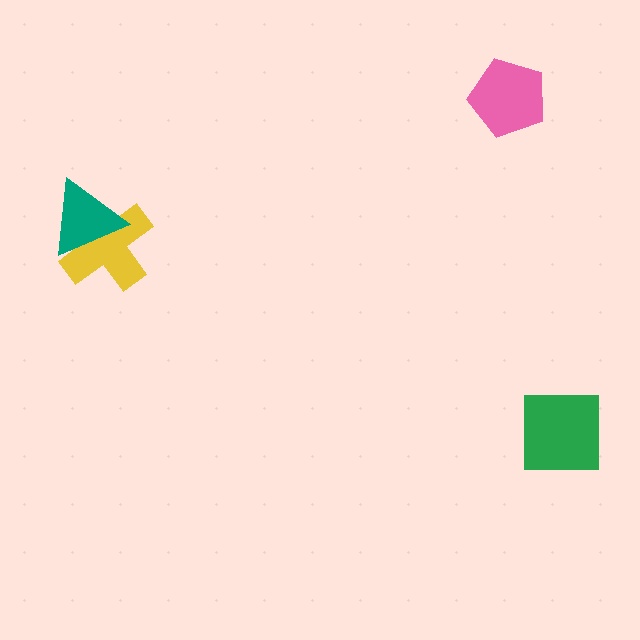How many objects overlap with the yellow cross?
1 object overlaps with the yellow cross.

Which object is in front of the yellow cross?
The teal triangle is in front of the yellow cross.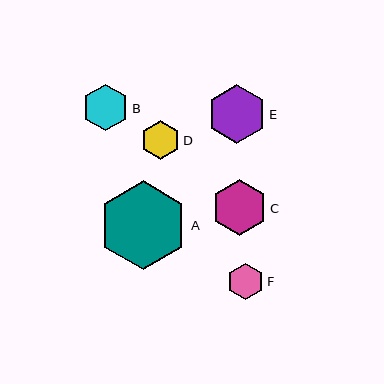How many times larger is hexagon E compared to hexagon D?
Hexagon E is approximately 1.5 times the size of hexagon D.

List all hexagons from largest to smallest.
From largest to smallest: A, E, C, B, D, F.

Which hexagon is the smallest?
Hexagon F is the smallest with a size of approximately 37 pixels.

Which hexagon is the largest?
Hexagon A is the largest with a size of approximately 89 pixels.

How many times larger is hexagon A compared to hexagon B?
Hexagon A is approximately 1.9 times the size of hexagon B.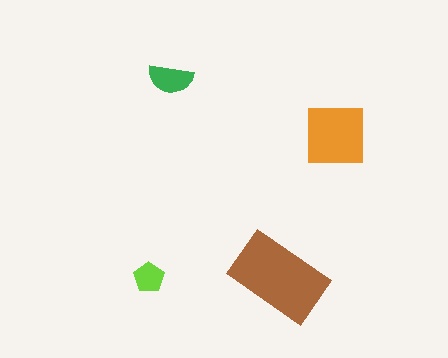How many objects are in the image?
There are 4 objects in the image.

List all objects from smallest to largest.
The lime pentagon, the green semicircle, the orange square, the brown rectangle.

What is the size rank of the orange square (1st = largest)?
2nd.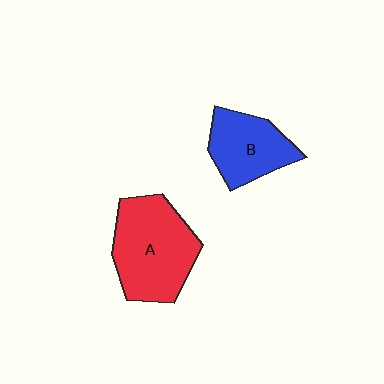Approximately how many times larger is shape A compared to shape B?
Approximately 1.5 times.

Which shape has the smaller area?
Shape B (blue).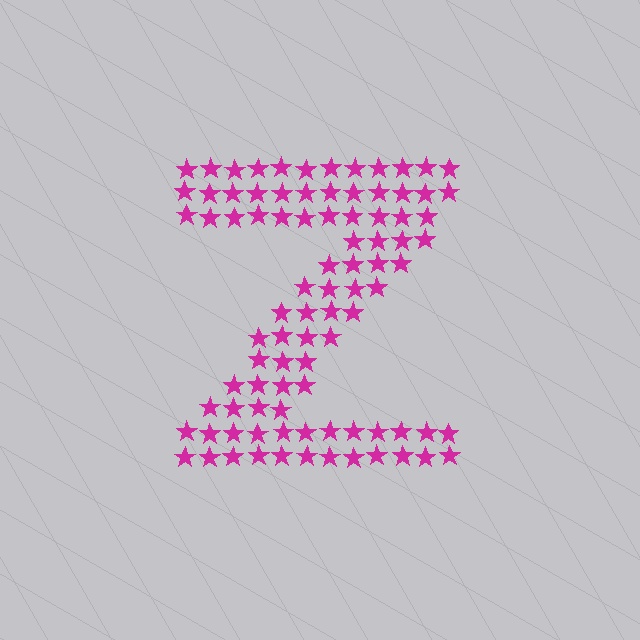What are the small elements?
The small elements are stars.